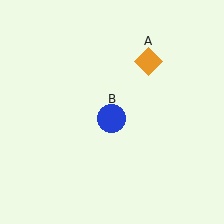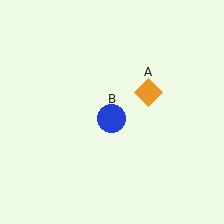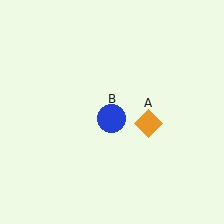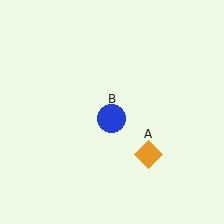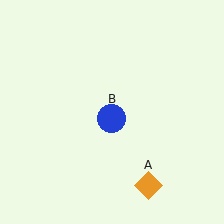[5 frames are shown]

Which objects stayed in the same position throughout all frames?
Blue circle (object B) remained stationary.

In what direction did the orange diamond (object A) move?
The orange diamond (object A) moved down.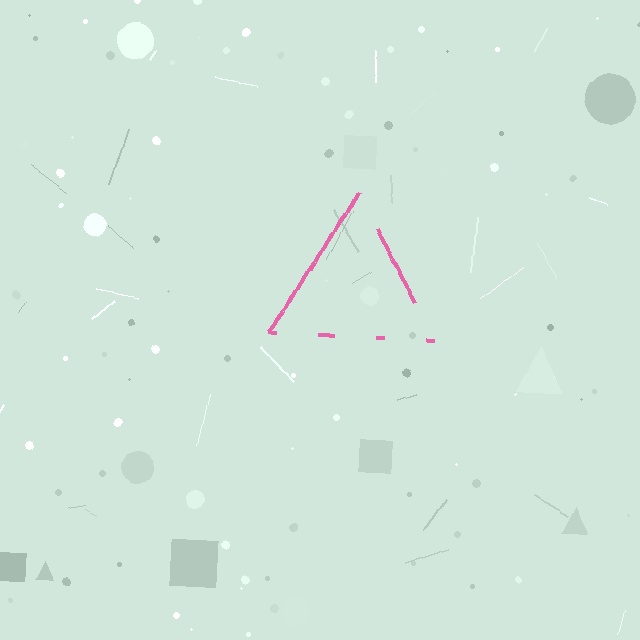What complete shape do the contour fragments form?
The contour fragments form a triangle.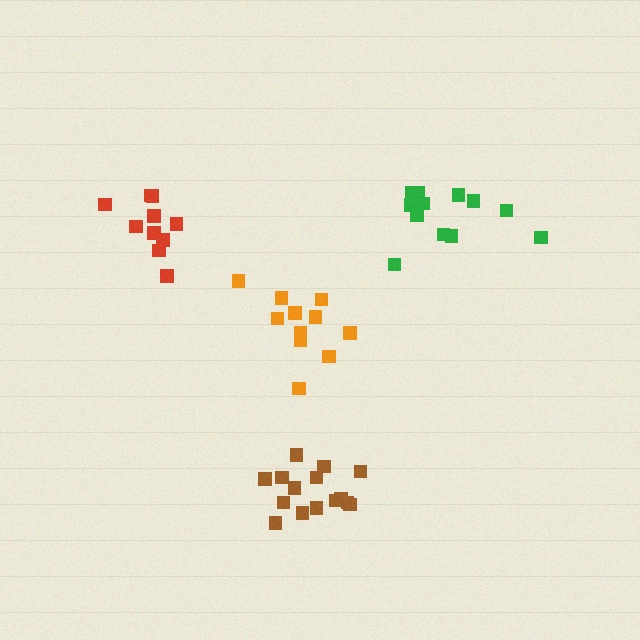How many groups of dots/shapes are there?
There are 4 groups.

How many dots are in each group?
Group 1: 15 dots, Group 2: 12 dots, Group 3: 12 dots, Group 4: 10 dots (49 total).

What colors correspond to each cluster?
The clusters are colored: brown, green, orange, red.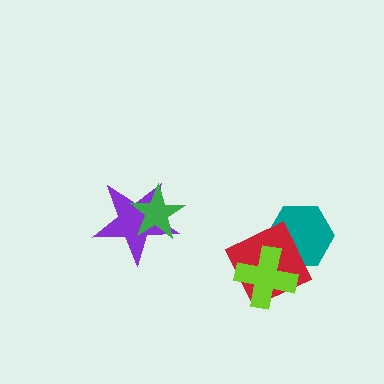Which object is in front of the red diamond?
The lime cross is in front of the red diamond.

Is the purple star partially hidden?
Yes, it is partially covered by another shape.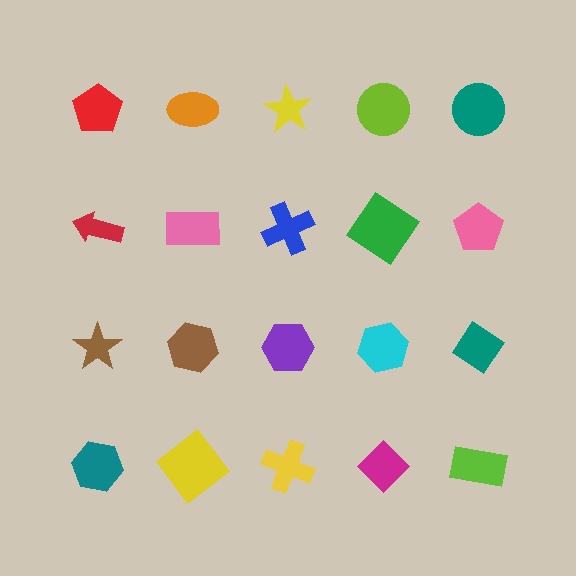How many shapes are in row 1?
5 shapes.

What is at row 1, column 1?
A red pentagon.